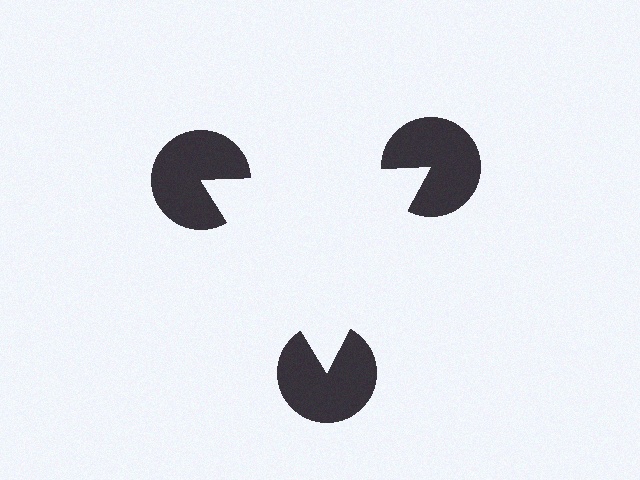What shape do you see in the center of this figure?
An illusory triangle — its edges are inferred from the aligned wedge cuts in the pac-man discs, not physically drawn.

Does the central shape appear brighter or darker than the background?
It typically appears slightly brighter than the background, even though no actual brightness change is drawn.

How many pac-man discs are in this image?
There are 3 — one at each vertex of the illusory triangle.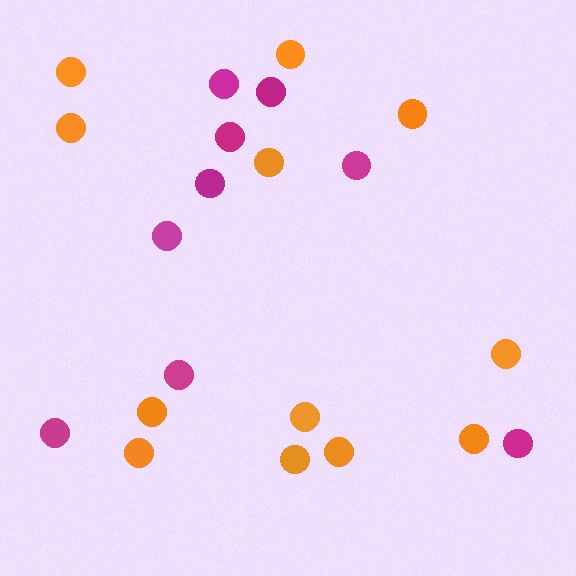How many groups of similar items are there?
There are 2 groups: one group of orange circles (12) and one group of magenta circles (9).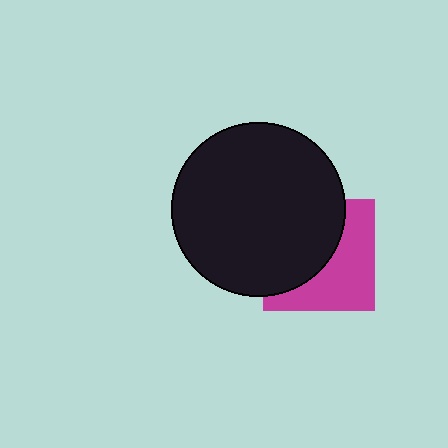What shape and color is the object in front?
The object in front is a black circle.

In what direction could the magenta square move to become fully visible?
The magenta square could move toward the lower-right. That would shift it out from behind the black circle entirely.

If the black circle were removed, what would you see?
You would see the complete magenta square.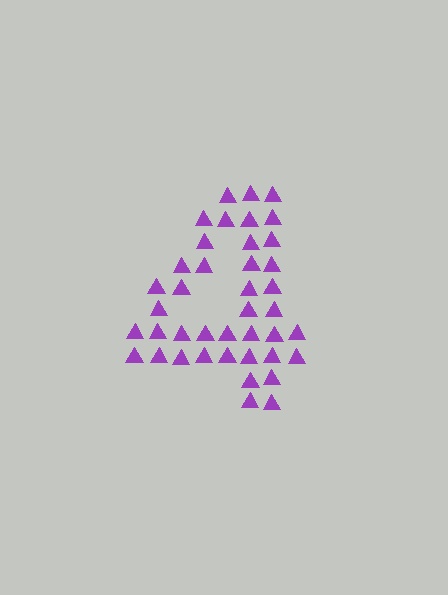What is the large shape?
The large shape is the digit 4.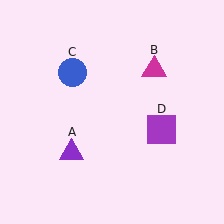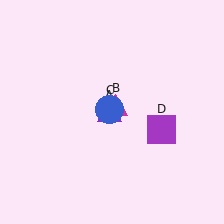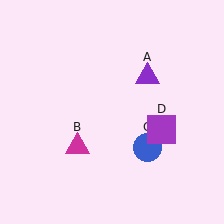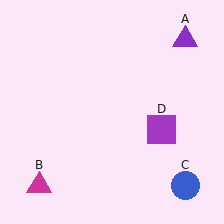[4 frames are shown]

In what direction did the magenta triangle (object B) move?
The magenta triangle (object B) moved down and to the left.